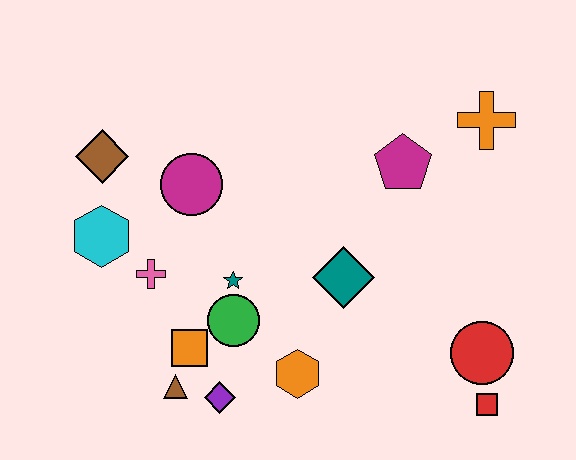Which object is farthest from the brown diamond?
The red square is farthest from the brown diamond.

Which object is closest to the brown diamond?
The cyan hexagon is closest to the brown diamond.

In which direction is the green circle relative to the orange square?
The green circle is to the right of the orange square.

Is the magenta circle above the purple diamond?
Yes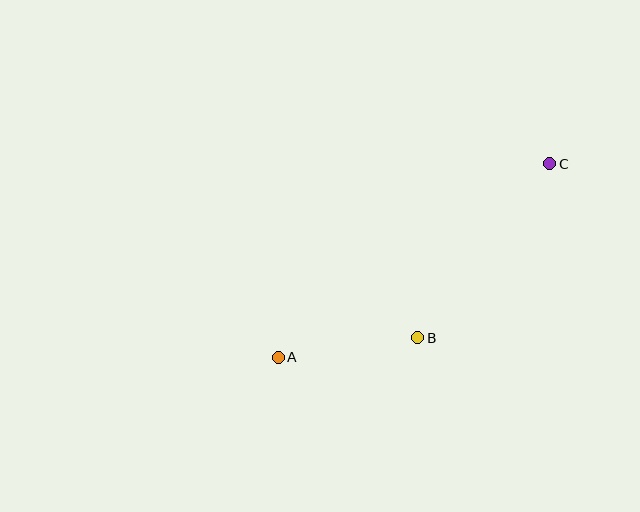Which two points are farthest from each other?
Points A and C are farthest from each other.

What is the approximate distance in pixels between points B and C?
The distance between B and C is approximately 218 pixels.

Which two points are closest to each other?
Points A and B are closest to each other.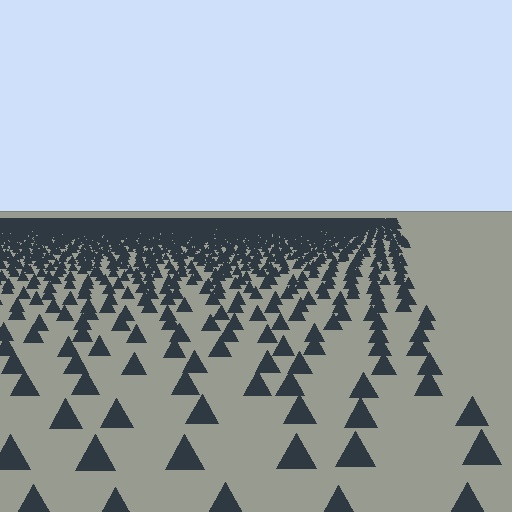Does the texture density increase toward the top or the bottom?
Density increases toward the top.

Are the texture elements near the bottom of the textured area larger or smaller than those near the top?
Larger. Near the bottom, elements are closer to the viewer and appear at a bigger on-screen size.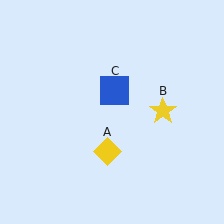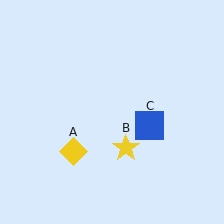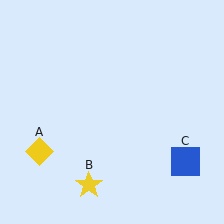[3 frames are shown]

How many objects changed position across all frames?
3 objects changed position: yellow diamond (object A), yellow star (object B), blue square (object C).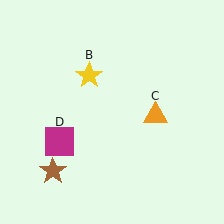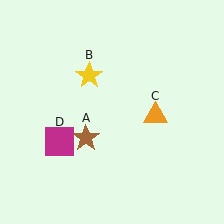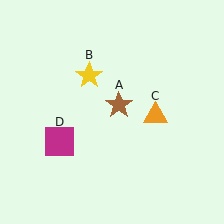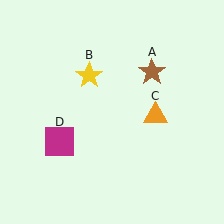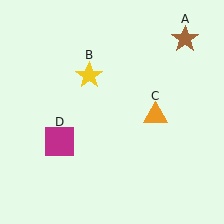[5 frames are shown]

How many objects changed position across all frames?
1 object changed position: brown star (object A).